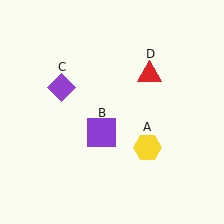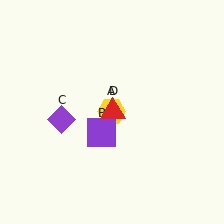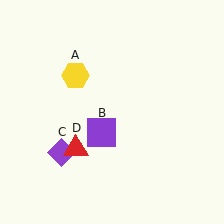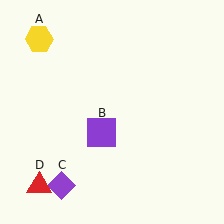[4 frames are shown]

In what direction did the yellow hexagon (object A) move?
The yellow hexagon (object A) moved up and to the left.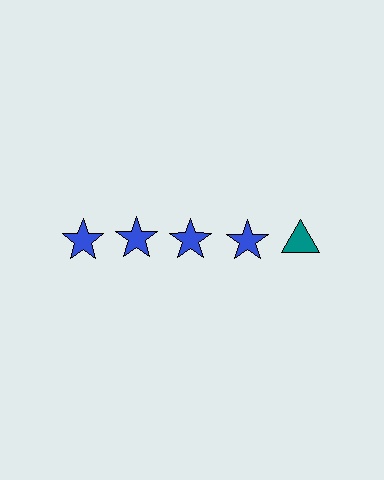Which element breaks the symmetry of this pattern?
The teal triangle in the top row, rightmost column breaks the symmetry. All other shapes are blue stars.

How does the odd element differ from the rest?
It differs in both color (teal instead of blue) and shape (triangle instead of star).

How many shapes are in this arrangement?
There are 5 shapes arranged in a grid pattern.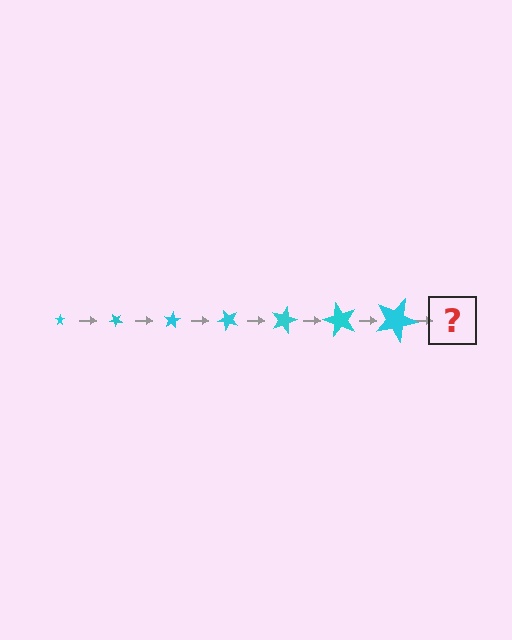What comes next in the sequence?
The next element should be a star, larger than the previous one and rotated 280 degrees from the start.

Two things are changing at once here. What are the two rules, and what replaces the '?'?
The two rules are that the star grows larger each step and it rotates 40 degrees each step. The '?' should be a star, larger than the previous one and rotated 280 degrees from the start.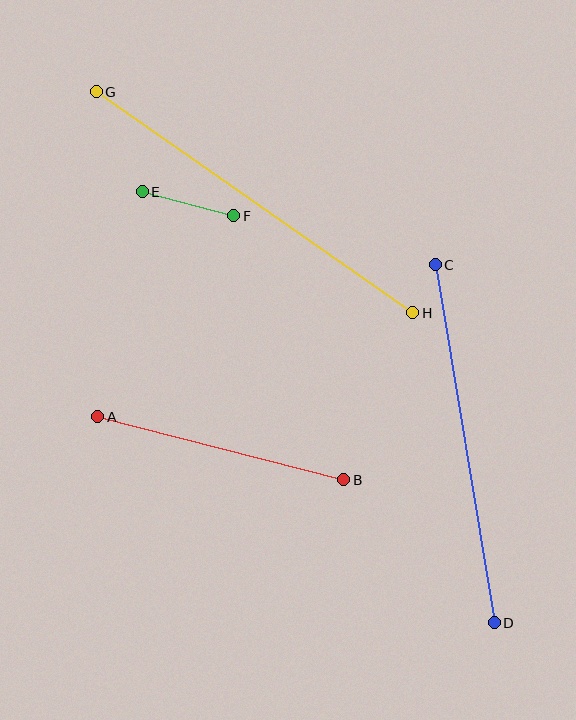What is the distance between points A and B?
The distance is approximately 254 pixels.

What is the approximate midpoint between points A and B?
The midpoint is at approximately (221, 448) pixels.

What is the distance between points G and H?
The distance is approximately 386 pixels.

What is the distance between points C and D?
The distance is approximately 363 pixels.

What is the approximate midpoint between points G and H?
The midpoint is at approximately (254, 202) pixels.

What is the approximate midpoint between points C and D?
The midpoint is at approximately (465, 444) pixels.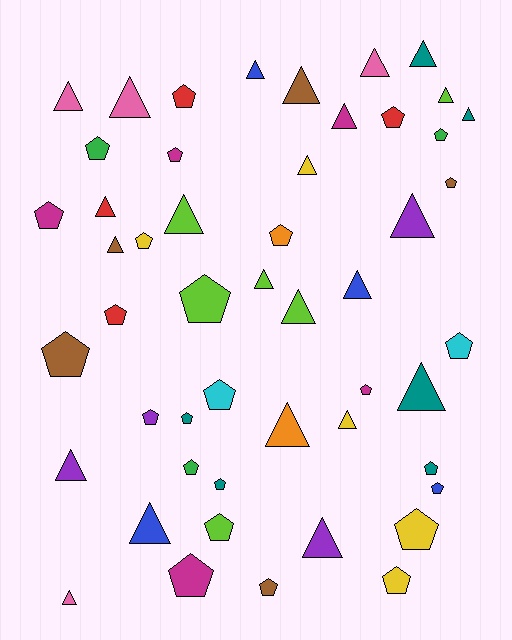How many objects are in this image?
There are 50 objects.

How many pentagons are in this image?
There are 26 pentagons.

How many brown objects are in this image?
There are 5 brown objects.